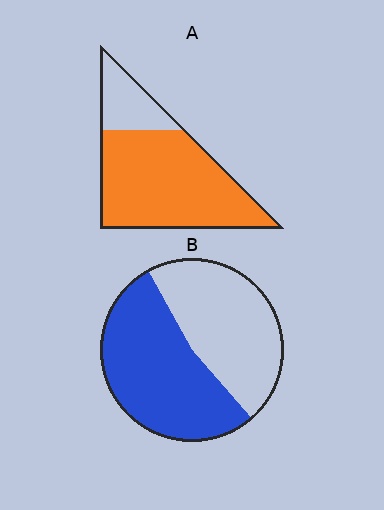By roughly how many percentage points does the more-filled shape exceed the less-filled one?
By roughly 25 percentage points (A over B).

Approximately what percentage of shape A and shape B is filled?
A is approximately 80% and B is approximately 55%.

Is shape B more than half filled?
Roughly half.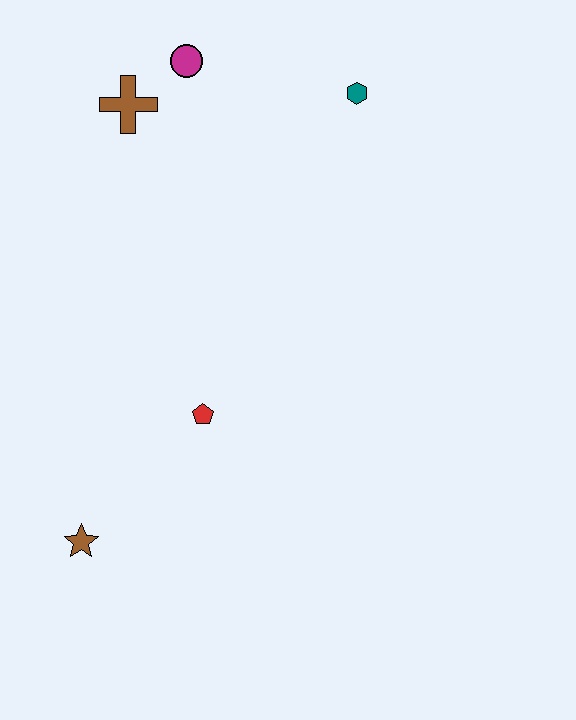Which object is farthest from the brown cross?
The brown star is farthest from the brown cross.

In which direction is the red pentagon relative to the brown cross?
The red pentagon is below the brown cross.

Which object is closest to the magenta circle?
The brown cross is closest to the magenta circle.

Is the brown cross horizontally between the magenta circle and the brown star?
Yes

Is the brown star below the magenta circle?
Yes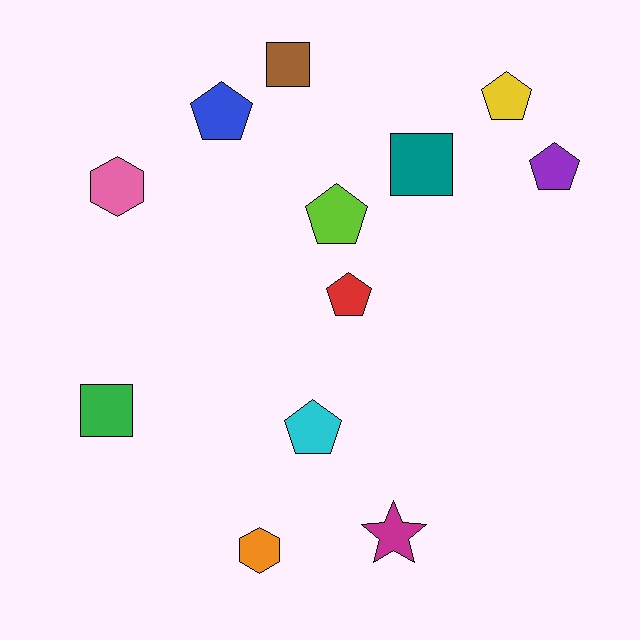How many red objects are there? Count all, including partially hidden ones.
There is 1 red object.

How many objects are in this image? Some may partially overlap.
There are 12 objects.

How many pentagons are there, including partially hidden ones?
There are 6 pentagons.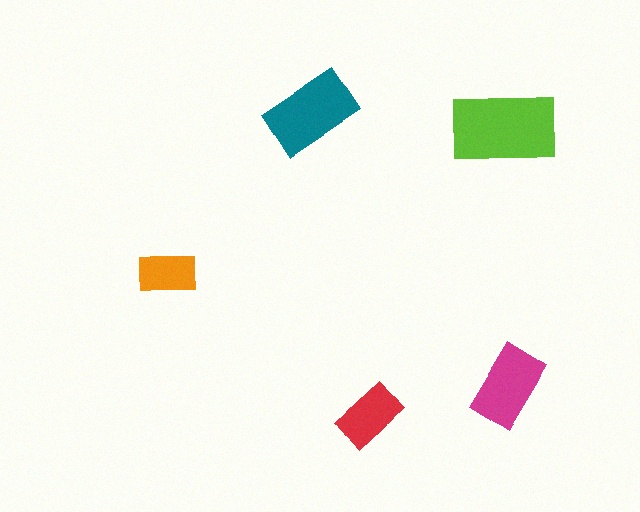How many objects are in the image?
There are 5 objects in the image.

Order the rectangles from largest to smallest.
the lime one, the teal one, the magenta one, the red one, the orange one.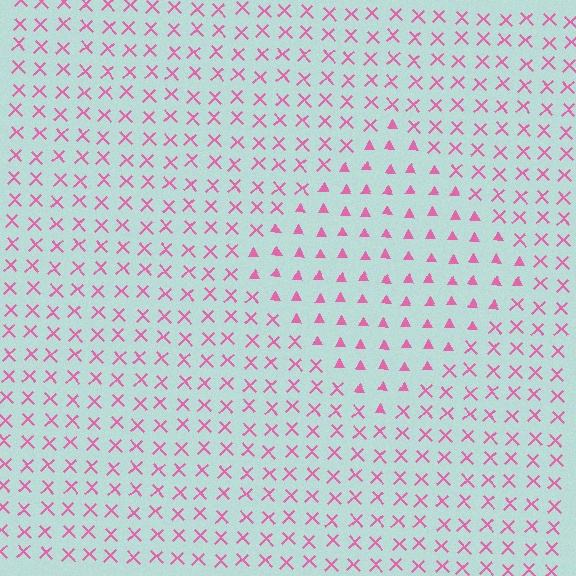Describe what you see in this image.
The image is filled with small pink elements arranged in a uniform grid. A diamond-shaped region contains triangles, while the surrounding area contains X marks. The boundary is defined purely by the change in element shape.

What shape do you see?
I see a diamond.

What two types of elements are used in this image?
The image uses triangles inside the diamond region and X marks outside it.